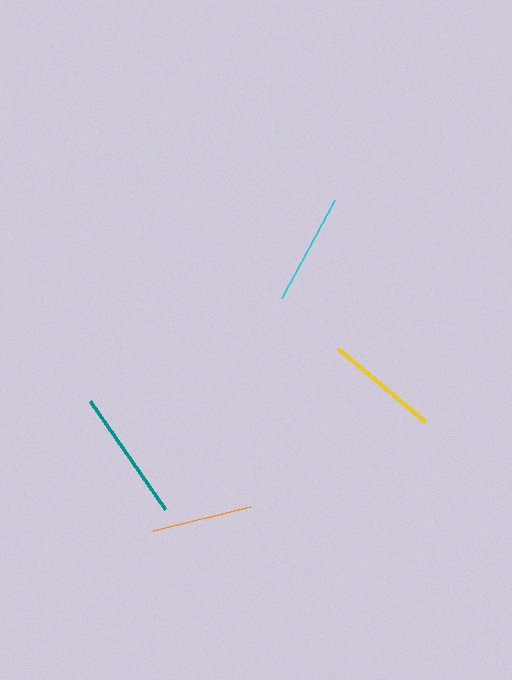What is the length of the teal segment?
The teal segment is approximately 132 pixels long.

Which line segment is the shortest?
The orange line is the shortest at approximately 100 pixels.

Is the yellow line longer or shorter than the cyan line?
The yellow line is longer than the cyan line.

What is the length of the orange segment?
The orange segment is approximately 100 pixels long.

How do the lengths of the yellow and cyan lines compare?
The yellow and cyan lines are approximately the same length.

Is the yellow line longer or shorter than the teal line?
The teal line is longer than the yellow line.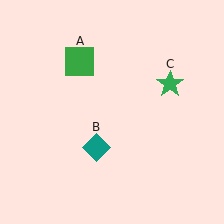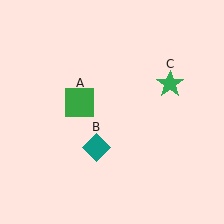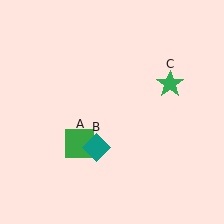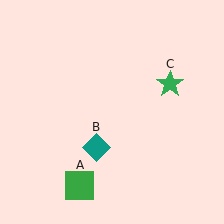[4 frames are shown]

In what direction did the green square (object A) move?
The green square (object A) moved down.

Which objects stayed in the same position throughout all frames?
Teal diamond (object B) and green star (object C) remained stationary.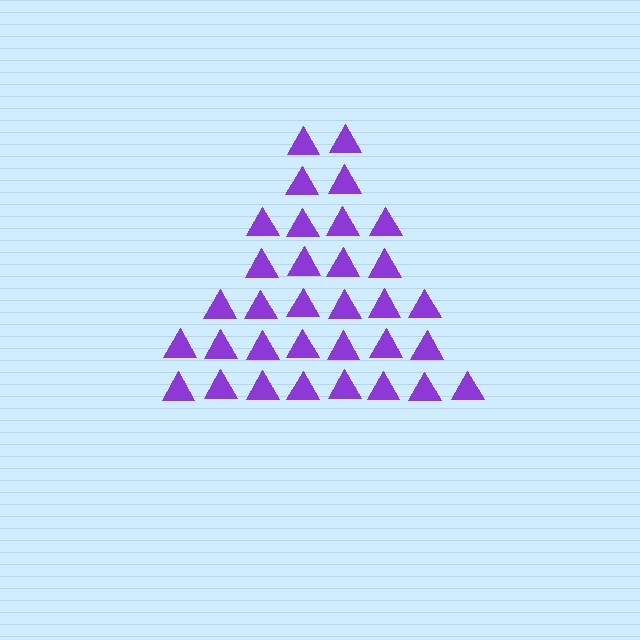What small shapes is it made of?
It is made of small triangles.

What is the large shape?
The large shape is a triangle.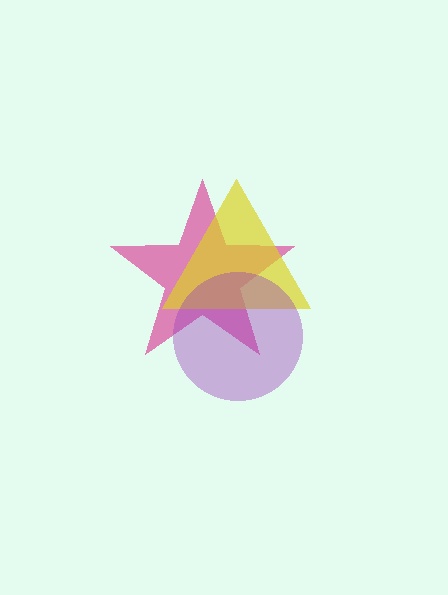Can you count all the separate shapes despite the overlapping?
Yes, there are 3 separate shapes.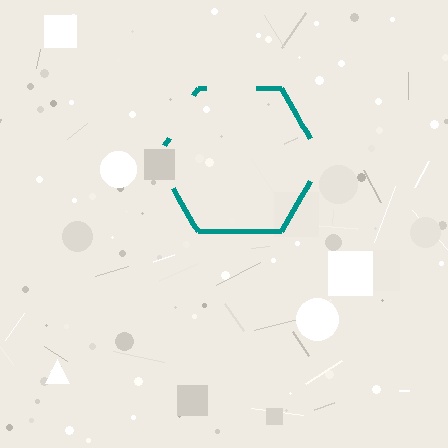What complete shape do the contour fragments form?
The contour fragments form a hexagon.